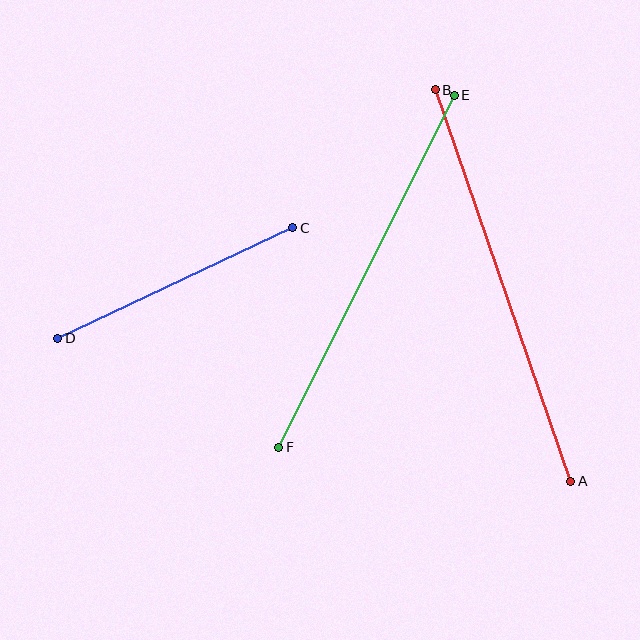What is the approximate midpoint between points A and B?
The midpoint is at approximately (503, 285) pixels.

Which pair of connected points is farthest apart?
Points A and B are farthest apart.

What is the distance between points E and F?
The distance is approximately 393 pixels.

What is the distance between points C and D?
The distance is approximately 260 pixels.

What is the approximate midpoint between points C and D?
The midpoint is at approximately (175, 283) pixels.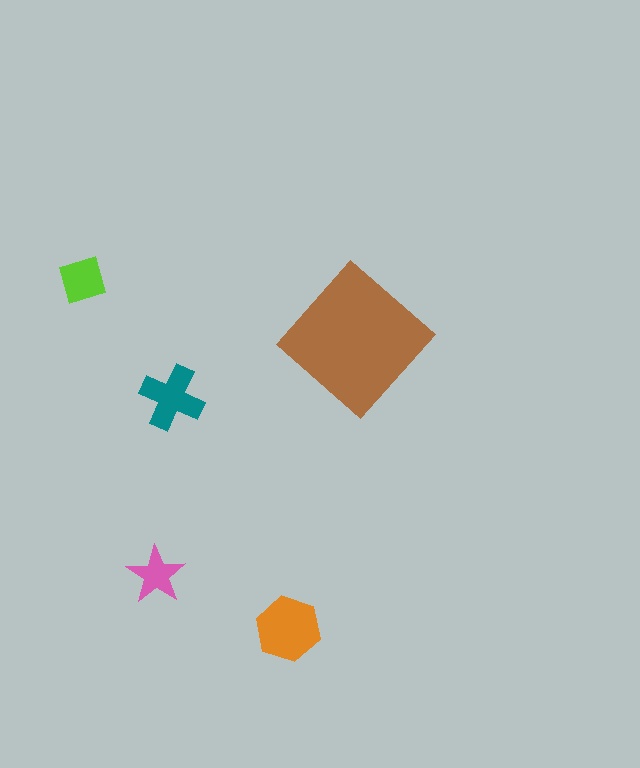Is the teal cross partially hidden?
No, the teal cross is fully visible.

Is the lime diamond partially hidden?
No, the lime diamond is fully visible.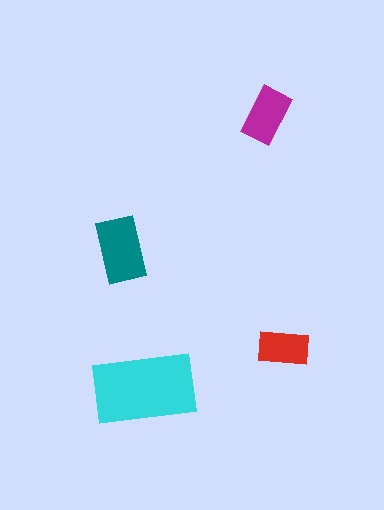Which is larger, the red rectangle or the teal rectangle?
The teal one.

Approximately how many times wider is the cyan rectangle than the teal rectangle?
About 1.5 times wider.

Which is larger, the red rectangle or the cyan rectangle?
The cyan one.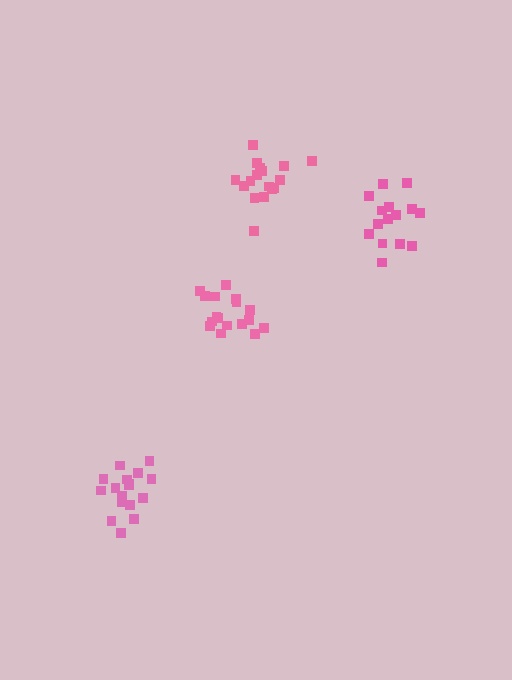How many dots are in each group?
Group 1: 17 dots, Group 2: 17 dots, Group 3: 15 dots, Group 4: 17 dots (66 total).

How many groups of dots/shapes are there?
There are 4 groups.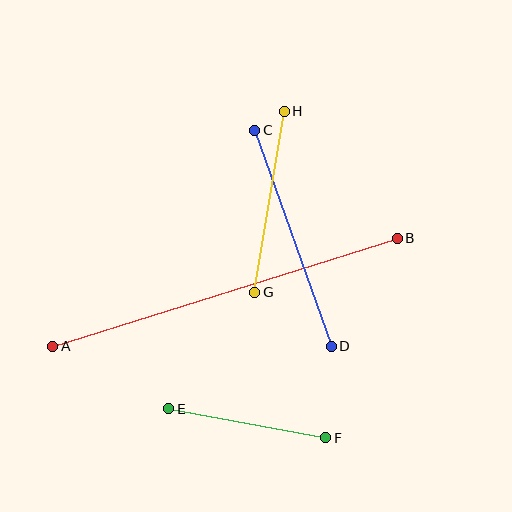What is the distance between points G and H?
The distance is approximately 184 pixels.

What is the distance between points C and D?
The distance is approximately 229 pixels.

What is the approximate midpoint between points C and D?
The midpoint is at approximately (293, 238) pixels.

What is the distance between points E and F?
The distance is approximately 160 pixels.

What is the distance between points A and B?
The distance is approximately 361 pixels.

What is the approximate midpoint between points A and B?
The midpoint is at approximately (225, 292) pixels.